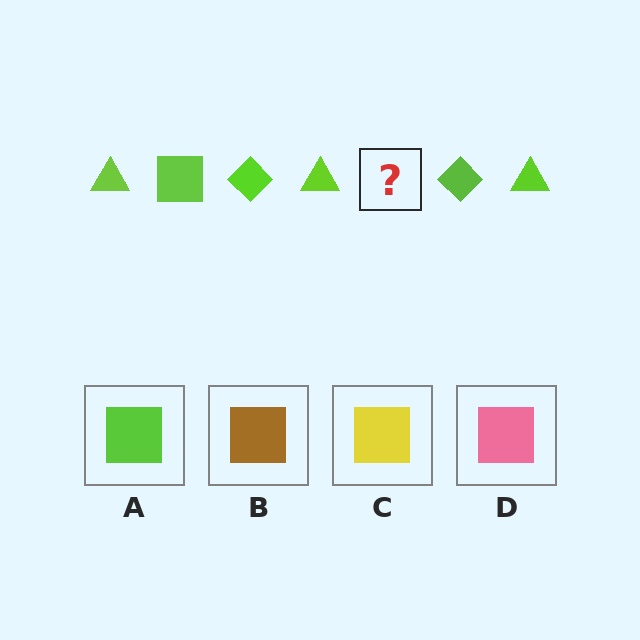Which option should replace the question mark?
Option A.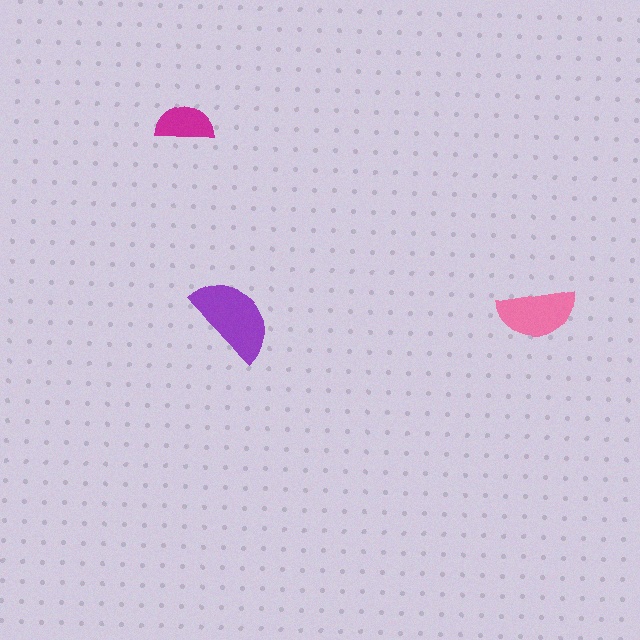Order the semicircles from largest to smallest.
the purple one, the pink one, the magenta one.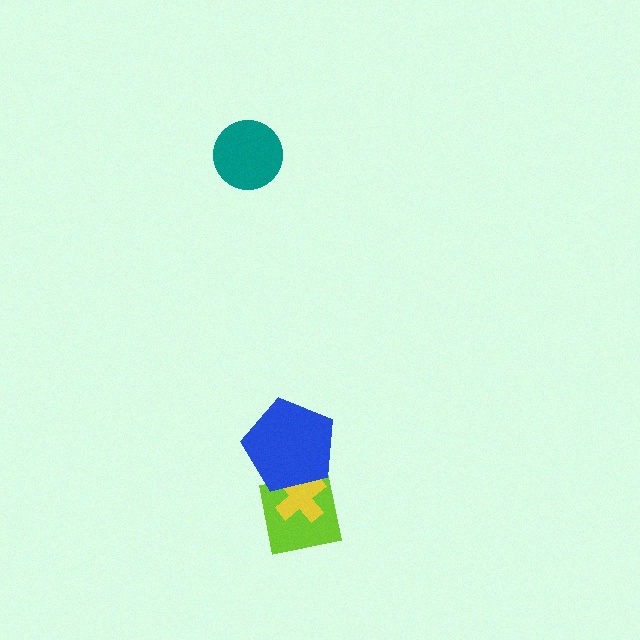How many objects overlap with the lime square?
2 objects overlap with the lime square.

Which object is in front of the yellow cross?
The blue pentagon is in front of the yellow cross.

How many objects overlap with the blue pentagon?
2 objects overlap with the blue pentagon.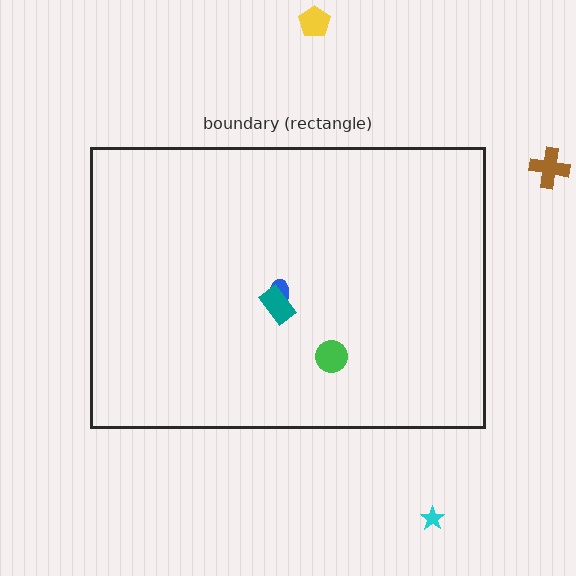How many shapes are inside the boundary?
3 inside, 3 outside.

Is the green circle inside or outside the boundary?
Inside.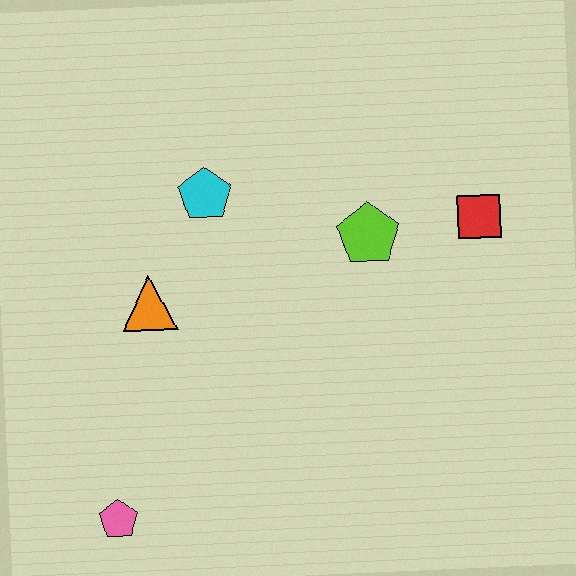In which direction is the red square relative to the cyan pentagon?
The red square is to the right of the cyan pentagon.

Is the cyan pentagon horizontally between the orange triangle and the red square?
Yes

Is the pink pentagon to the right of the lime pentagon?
No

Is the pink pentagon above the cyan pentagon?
No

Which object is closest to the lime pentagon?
The red square is closest to the lime pentagon.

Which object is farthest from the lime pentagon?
The pink pentagon is farthest from the lime pentagon.